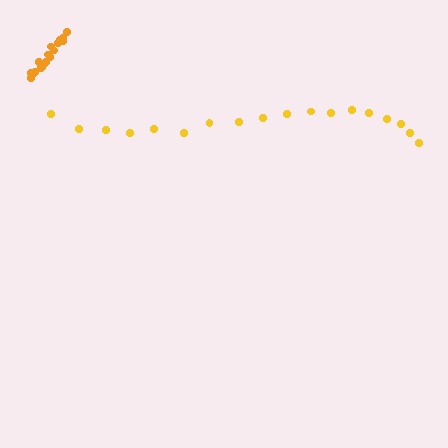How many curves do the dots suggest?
There are 2 distinct paths.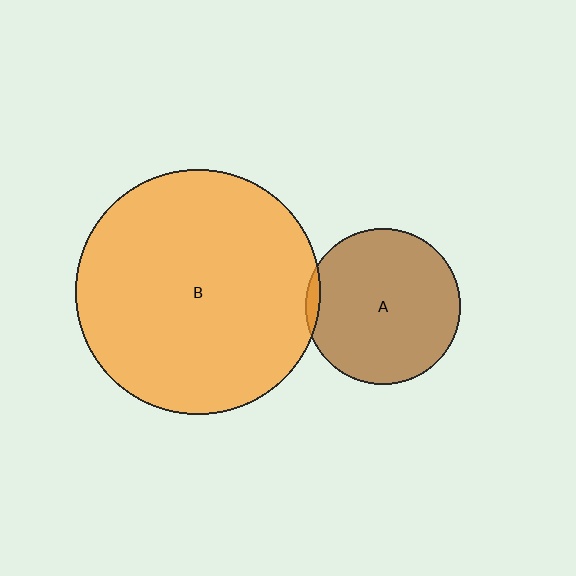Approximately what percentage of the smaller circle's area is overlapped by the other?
Approximately 5%.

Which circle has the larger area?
Circle B (orange).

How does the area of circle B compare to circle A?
Approximately 2.5 times.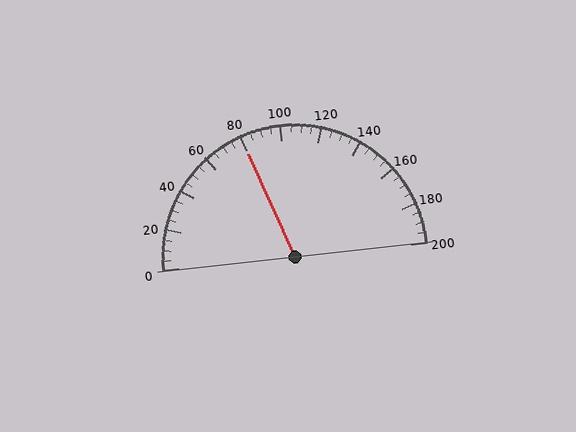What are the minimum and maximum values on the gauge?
The gauge ranges from 0 to 200.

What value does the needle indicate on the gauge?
The needle indicates approximately 80.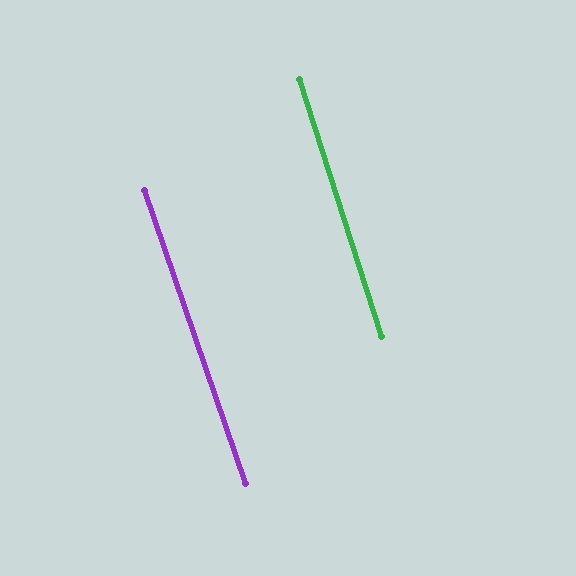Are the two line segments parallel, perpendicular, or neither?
Parallel — their directions differ by only 1.5°.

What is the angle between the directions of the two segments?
Approximately 1 degree.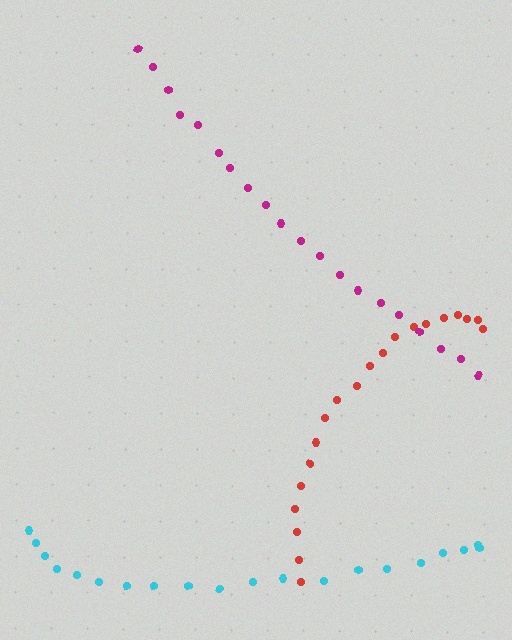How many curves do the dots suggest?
There are 3 distinct paths.